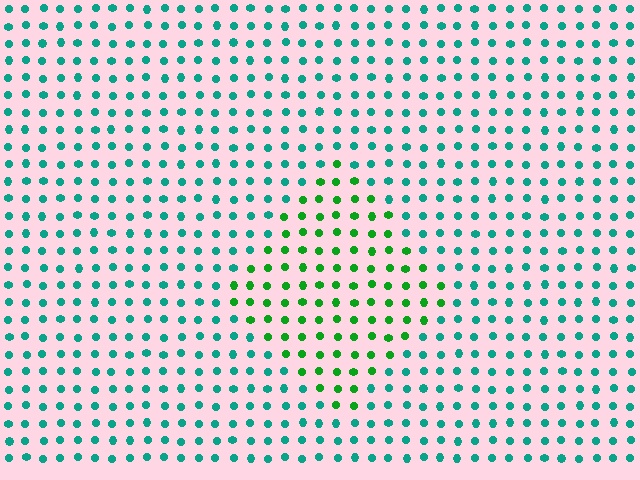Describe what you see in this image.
The image is filled with small teal elements in a uniform arrangement. A diamond-shaped region is visible where the elements are tinted to a slightly different hue, forming a subtle color boundary.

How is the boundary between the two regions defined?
The boundary is defined purely by a slight shift in hue (about 44 degrees). Spacing, size, and orientation are identical on both sides.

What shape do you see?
I see a diamond.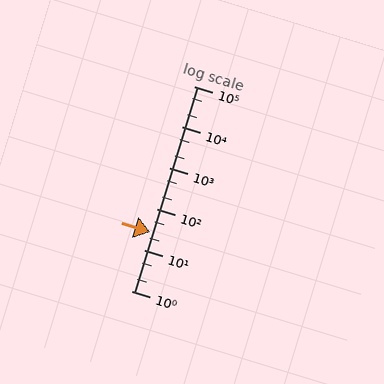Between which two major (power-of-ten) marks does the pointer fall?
The pointer is between 10 and 100.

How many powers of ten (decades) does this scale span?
The scale spans 5 decades, from 1 to 100000.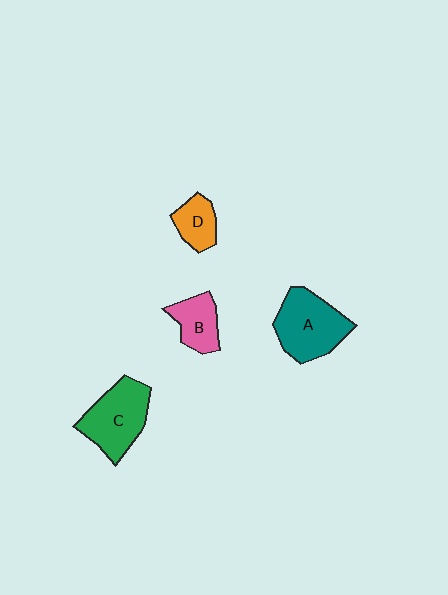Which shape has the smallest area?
Shape D (orange).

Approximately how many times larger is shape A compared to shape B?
Approximately 1.8 times.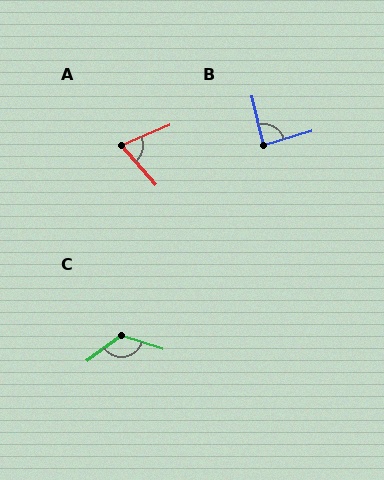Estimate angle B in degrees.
Approximately 86 degrees.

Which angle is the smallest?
A, at approximately 72 degrees.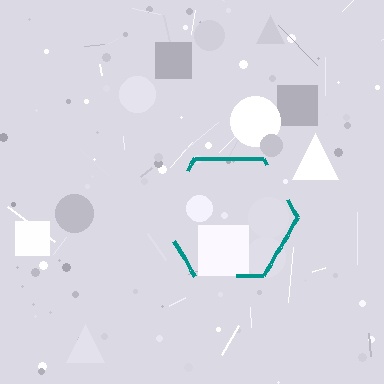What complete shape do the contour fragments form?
The contour fragments form a hexagon.